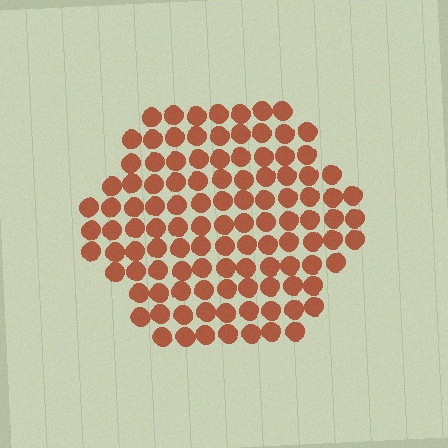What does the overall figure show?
The overall figure shows a hexagon.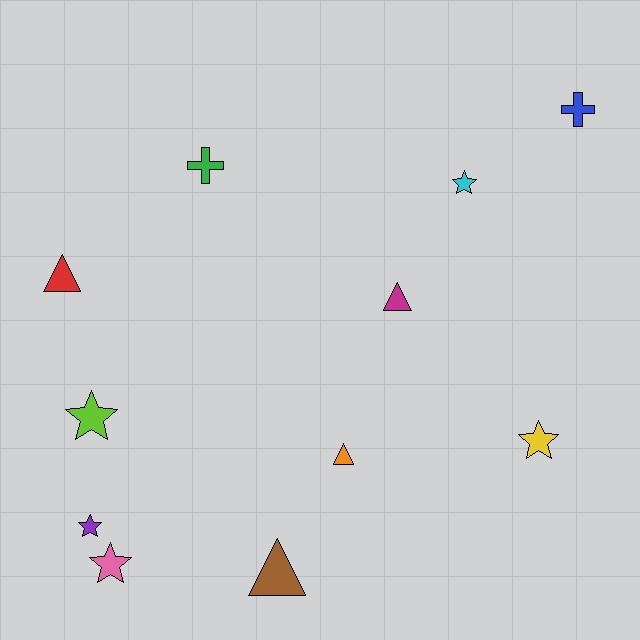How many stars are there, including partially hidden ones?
There are 5 stars.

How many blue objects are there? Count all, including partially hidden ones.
There is 1 blue object.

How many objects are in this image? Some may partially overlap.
There are 11 objects.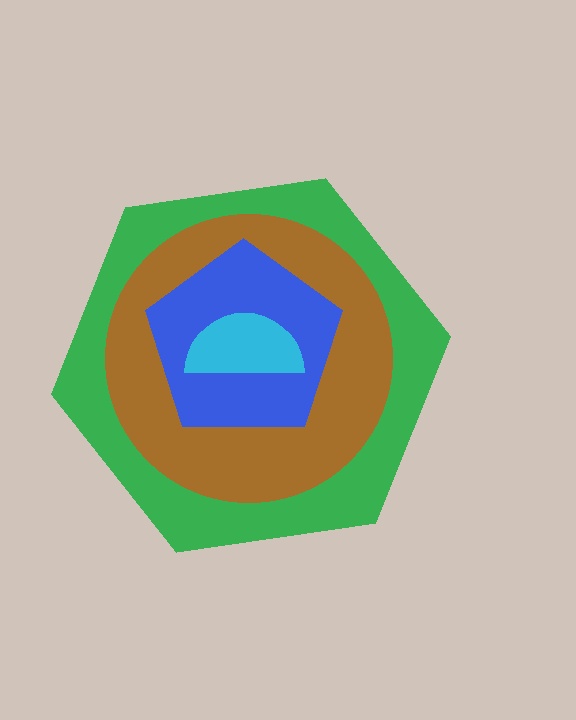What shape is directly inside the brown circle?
The blue pentagon.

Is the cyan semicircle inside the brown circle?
Yes.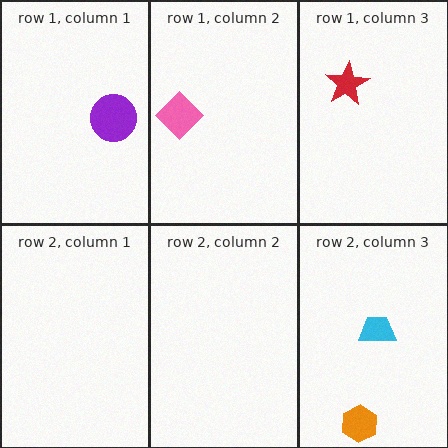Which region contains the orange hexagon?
The row 2, column 3 region.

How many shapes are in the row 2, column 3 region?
2.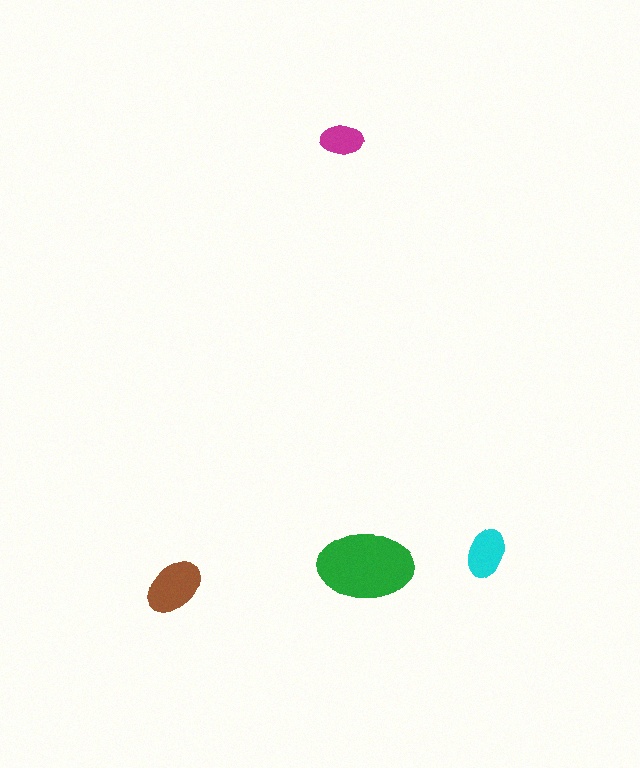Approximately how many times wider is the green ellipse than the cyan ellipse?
About 2 times wider.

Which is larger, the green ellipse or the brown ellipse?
The green one.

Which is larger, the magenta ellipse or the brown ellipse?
The brown one.